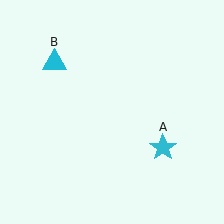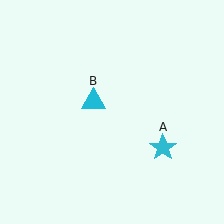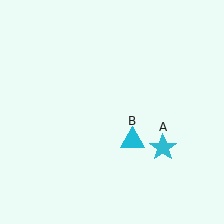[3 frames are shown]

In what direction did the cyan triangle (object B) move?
The cyan triangle (object B) moved down and to the right.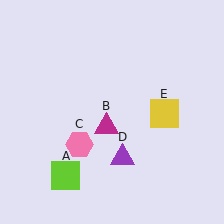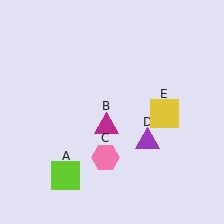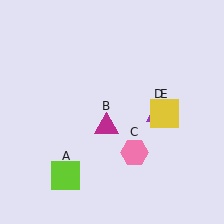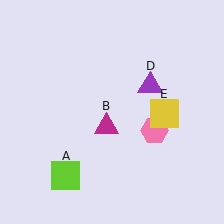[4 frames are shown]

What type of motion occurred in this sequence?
The pink hexagon (object C), purple triangle (object D) rotated counterclockwise around the center of the scene.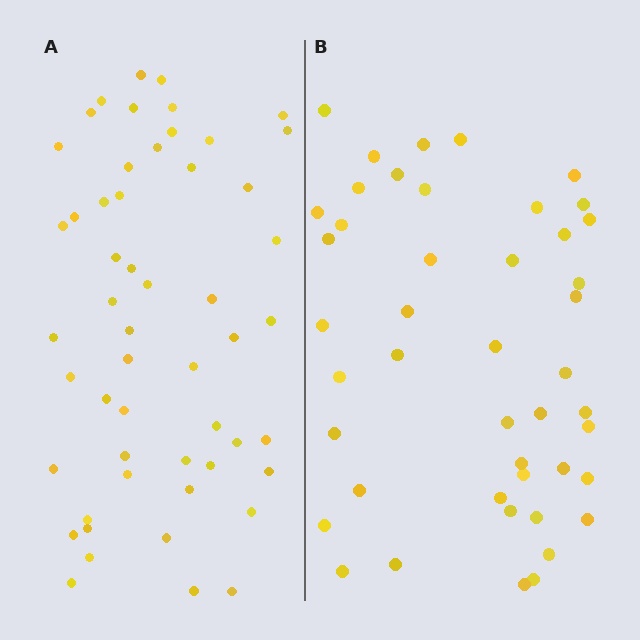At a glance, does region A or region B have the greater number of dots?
Region A (the left region) has more dots.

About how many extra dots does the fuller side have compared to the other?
Region A has roughly 8 or so more dots than region B.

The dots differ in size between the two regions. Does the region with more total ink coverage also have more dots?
No. Region B has more total ink coverage because its dots are larger, but region A actually contains more individual dots. Total area can be misleading — the number of items is what matters here.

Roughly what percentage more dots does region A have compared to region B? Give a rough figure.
About 20% more.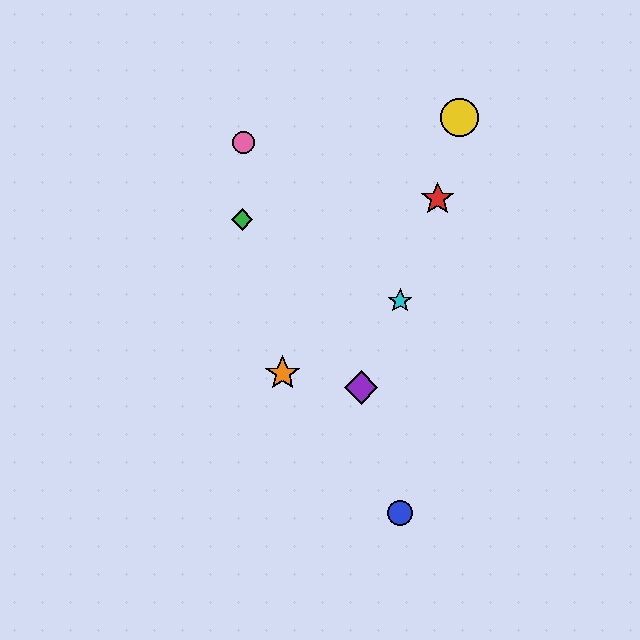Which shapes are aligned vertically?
The blue circle, the cyan star are aligned vertically.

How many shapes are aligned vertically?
2 shapes (the blue circle, the cyan star) are aligned vertically.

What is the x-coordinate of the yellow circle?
The yellow circle is at x≈460.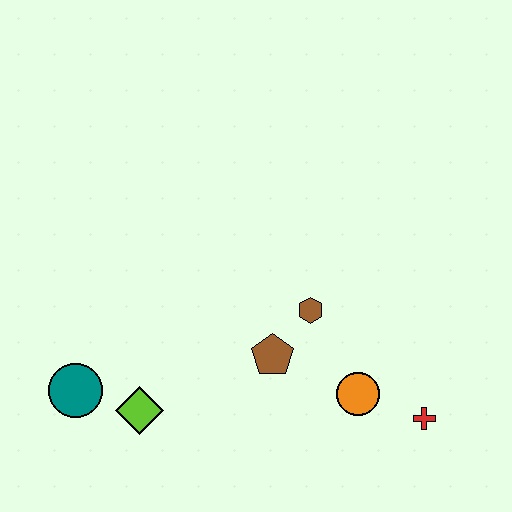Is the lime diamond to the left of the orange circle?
Yes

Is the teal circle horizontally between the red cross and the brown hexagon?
No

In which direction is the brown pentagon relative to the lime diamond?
The brown pentagon is to the right of the lime diamond.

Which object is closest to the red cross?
The orange circle is closest to the red cross.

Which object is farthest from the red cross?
The teal circle is farthest from the red cross.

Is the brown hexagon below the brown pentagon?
No